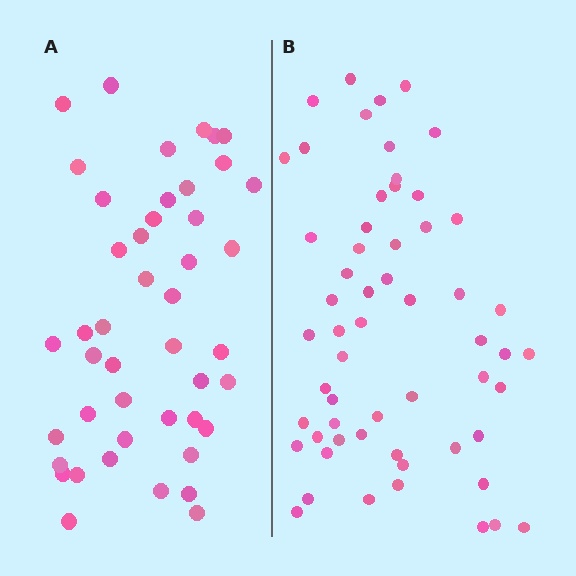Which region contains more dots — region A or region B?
Region B (the right region) has more dots.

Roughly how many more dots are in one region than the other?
Region B has approximately 15 more dots than region A.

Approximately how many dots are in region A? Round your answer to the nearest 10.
About 40 dots. (The exact count is 45, which rounds to 40.)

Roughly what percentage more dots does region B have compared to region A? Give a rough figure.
About 30% more.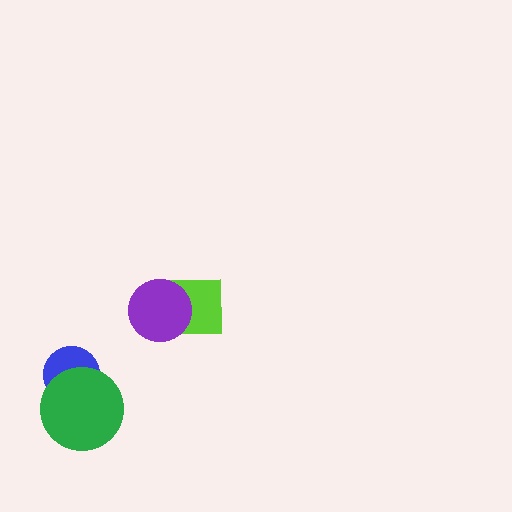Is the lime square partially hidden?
Yes, it is partially covered by another shape.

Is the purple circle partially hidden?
No, no other shape covers it.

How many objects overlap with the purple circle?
1 object overlaps with the purple circle.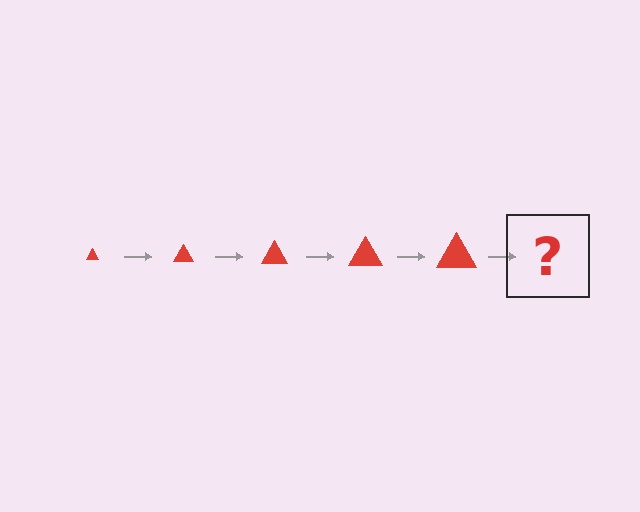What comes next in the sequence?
The next element should be a red triangle, larger than the previous one.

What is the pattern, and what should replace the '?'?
The pattern is that the triangle gets progressively larger each step. The '?' should be a red triangle, larger than the previous one.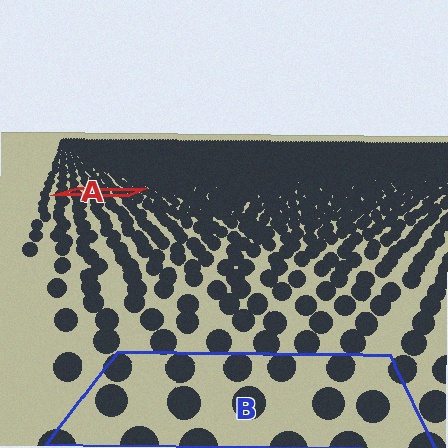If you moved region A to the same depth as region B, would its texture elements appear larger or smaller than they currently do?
They would appear larger. At a closer depth, the same texture elements are projected at a bigger on-screen size.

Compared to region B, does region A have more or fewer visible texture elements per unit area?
Region A has more texture elements per unit area — they are packed more densely because it is farther away.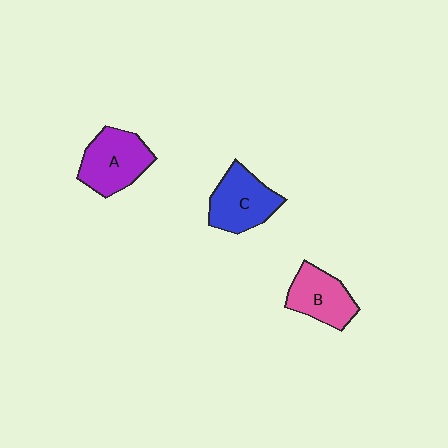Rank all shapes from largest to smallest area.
From largest to smallest: A (purple), C (blue), B (pink).